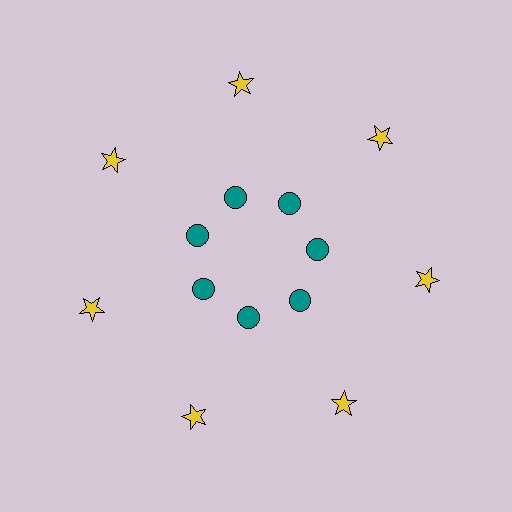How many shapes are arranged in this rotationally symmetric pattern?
There are 14 shapes, arranged in 7 groups of 2.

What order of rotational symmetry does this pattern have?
This pattern has 7-fold rotational symmetry.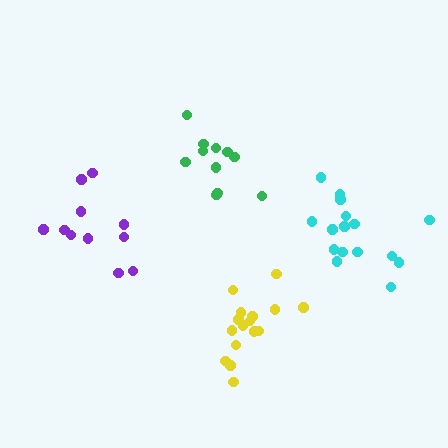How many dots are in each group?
Group 1: 11 dots, Group 2: 11 dots, Group 3: 16 dots, Group 4: 16 dots (54 total).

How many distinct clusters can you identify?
There are 4 distinct clusters.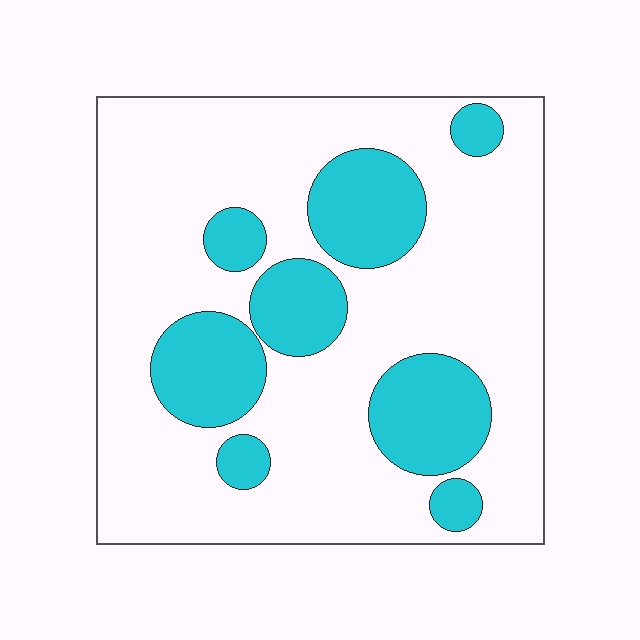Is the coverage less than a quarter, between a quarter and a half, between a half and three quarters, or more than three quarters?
Between a quarter and a half.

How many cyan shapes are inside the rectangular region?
8.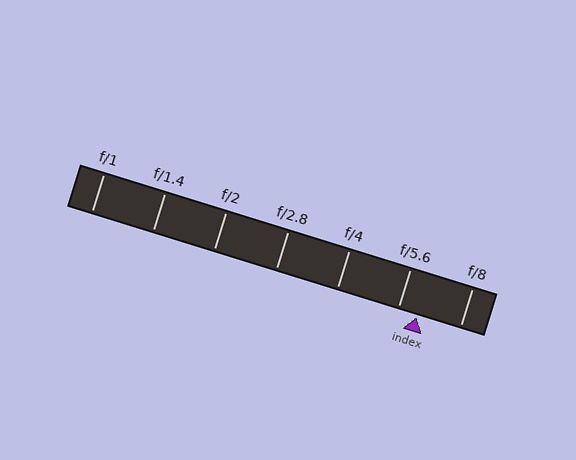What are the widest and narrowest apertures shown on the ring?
The widest aperture shown is f/1 and the narrowest is f/8.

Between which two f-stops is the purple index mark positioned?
The index mark is between f/5.6 and f/8.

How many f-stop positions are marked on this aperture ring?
There are 7 f-stop positions marked.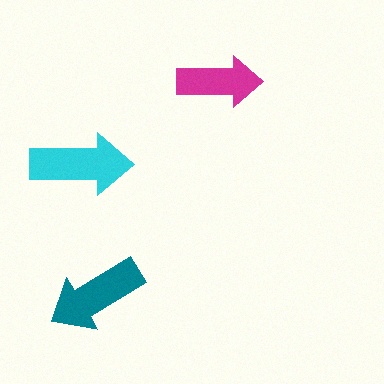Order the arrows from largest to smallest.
the cyan one, the teal one, the magenta one.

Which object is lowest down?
The teal arrow is bottommost.